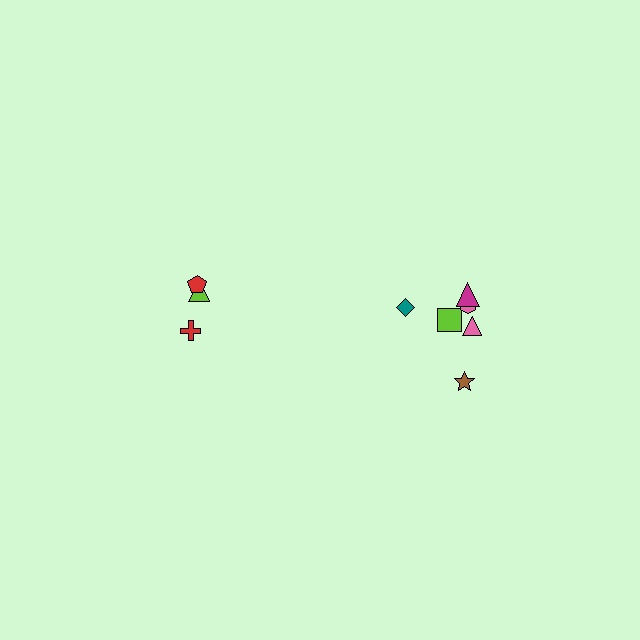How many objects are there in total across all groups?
There are 9 objects.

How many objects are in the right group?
There are 6 objects.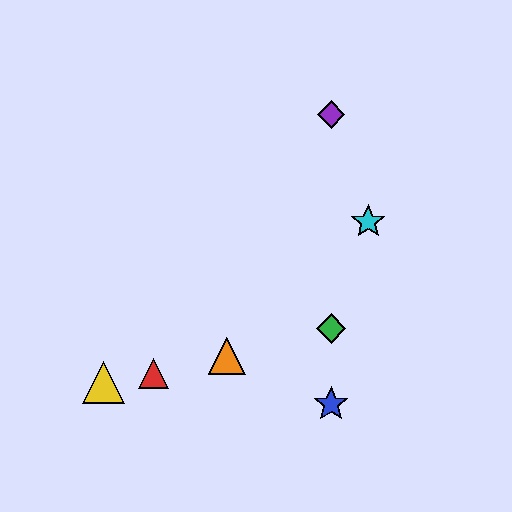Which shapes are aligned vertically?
The blue star, the green diamond, the purple diamond are aligned vertically.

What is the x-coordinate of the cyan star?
The cyan star is at x≈368.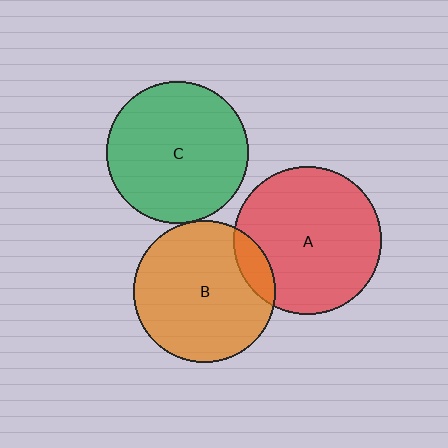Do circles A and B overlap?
Yes.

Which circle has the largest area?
Circle A (red).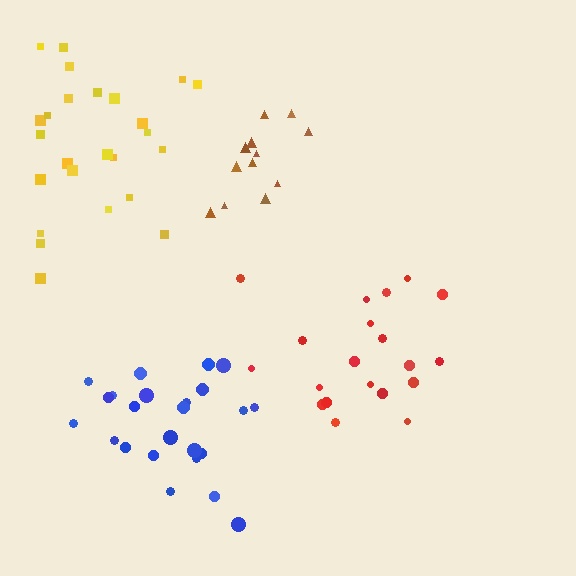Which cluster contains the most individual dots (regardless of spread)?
Yellow (25).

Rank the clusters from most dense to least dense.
blue, brown, red, yellow.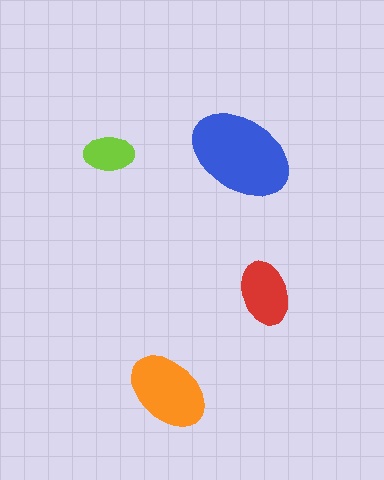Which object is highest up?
The lime ellipse is topmost.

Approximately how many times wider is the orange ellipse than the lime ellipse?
About 1.5 times wider.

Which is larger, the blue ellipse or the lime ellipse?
The blue one.